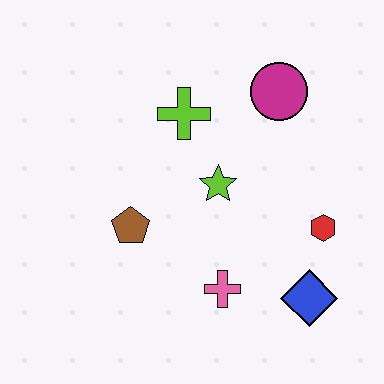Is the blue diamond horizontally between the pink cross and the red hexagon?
Yes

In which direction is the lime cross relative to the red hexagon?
The lime cross is to the left of the red hexagon.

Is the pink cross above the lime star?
No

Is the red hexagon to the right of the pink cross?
Yes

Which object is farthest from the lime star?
The blue diamond is farthest from the lime star.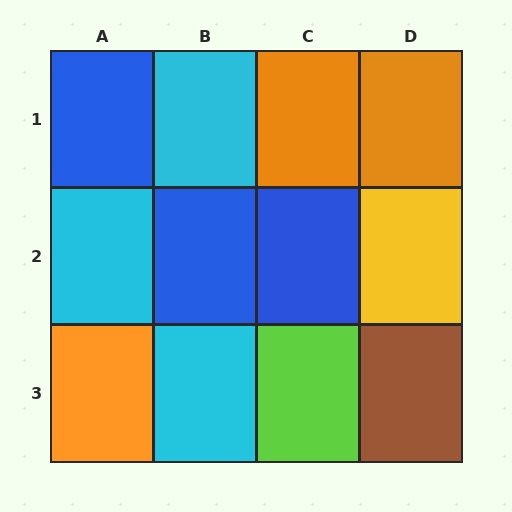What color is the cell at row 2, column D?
Yellow.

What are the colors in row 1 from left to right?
Blue, cyan, orange, orange.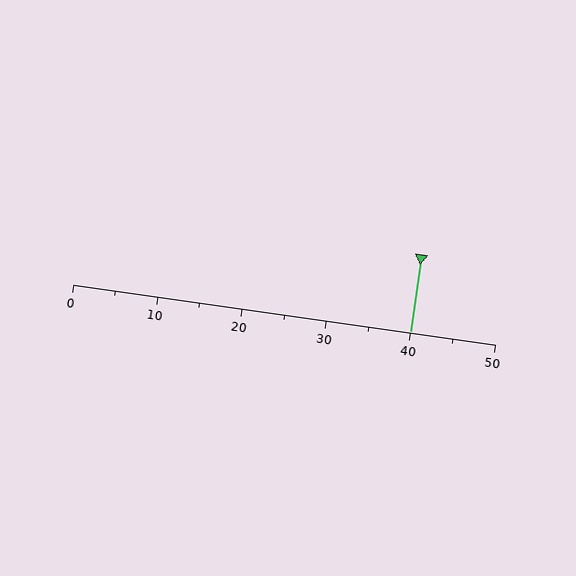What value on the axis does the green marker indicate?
The marker indicates approximately 40.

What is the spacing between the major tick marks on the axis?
The major ticks are spaced 10 apart.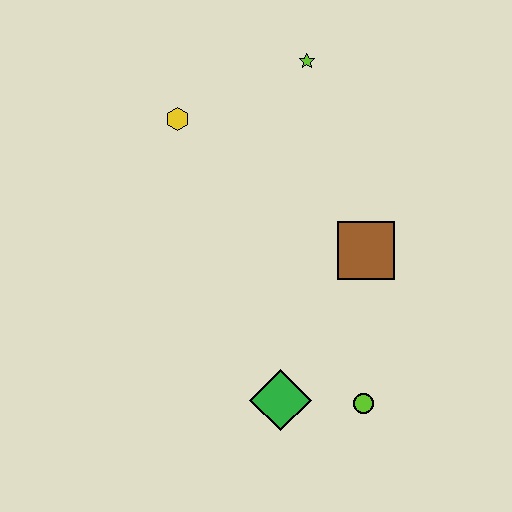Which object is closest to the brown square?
The lime circle is closest to the brown square.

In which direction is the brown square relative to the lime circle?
The brown square is above the lime circle.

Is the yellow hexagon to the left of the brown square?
Yes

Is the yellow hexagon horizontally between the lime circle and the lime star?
No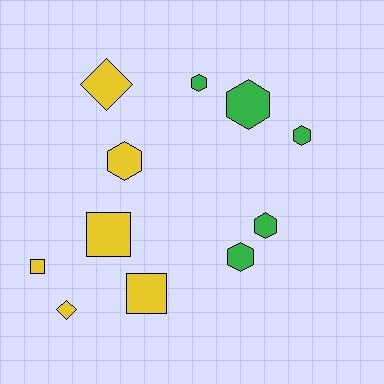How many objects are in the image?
There are 11 objects.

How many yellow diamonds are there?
There are 2 yellow diamonds.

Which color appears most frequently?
Yellow, with 6 objects.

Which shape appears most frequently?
Hexagon, with 6 objects.